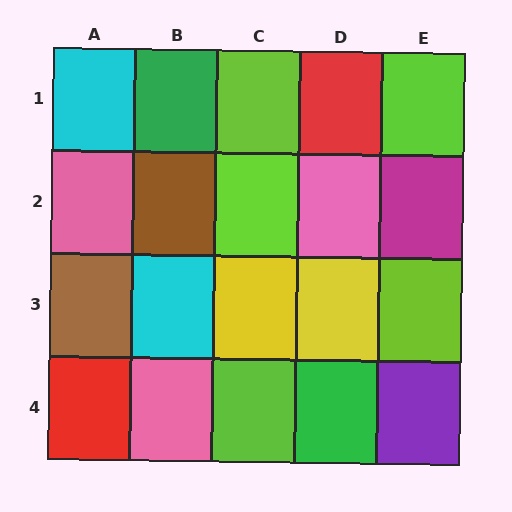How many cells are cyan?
2 cells are cyan.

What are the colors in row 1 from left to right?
Cyan, green, lime, red, lime.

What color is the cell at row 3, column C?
Yellow.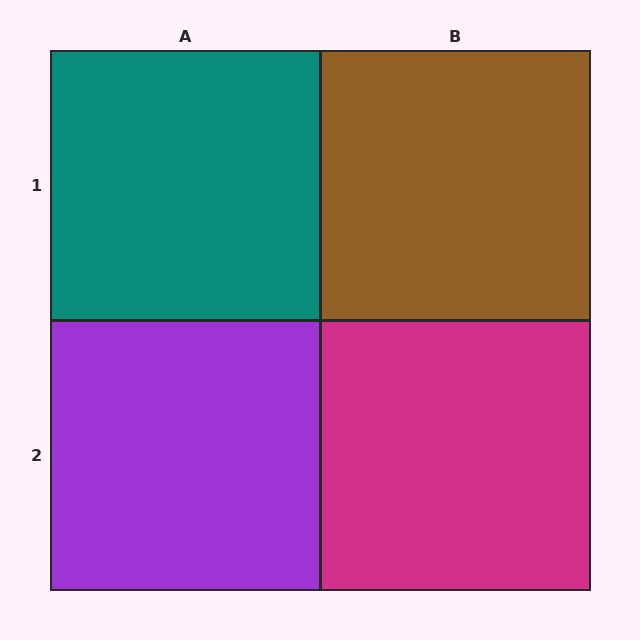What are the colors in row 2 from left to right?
Purple, magenta.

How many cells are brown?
1 cell is brown.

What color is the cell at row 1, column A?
Teal.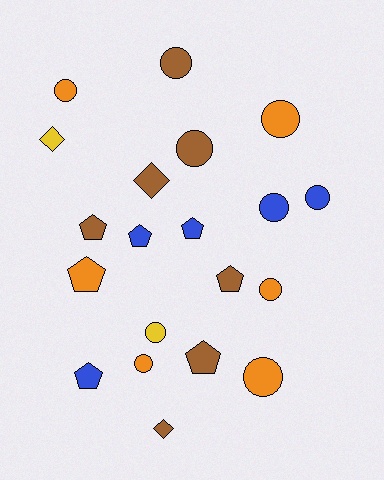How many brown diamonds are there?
There are 2 brown diamonds.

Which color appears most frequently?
Brown, with 7 objects.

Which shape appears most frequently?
Circle, with 10 objects.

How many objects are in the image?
There are 20 objects.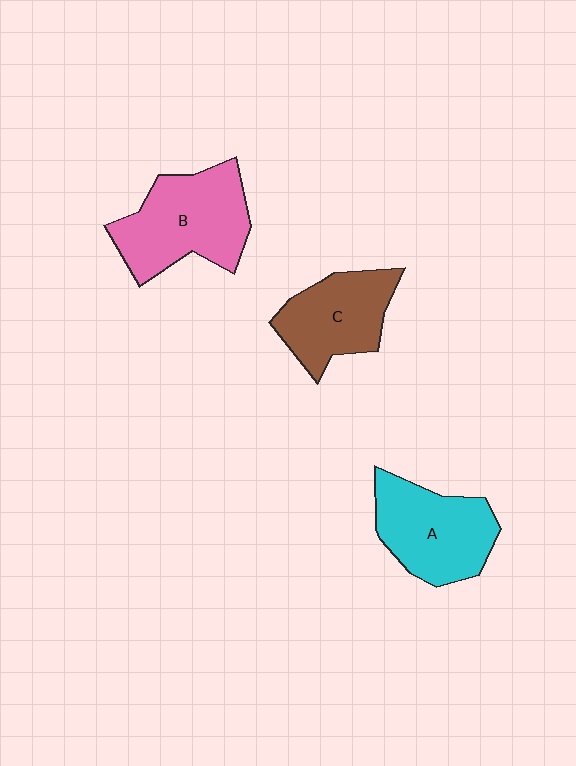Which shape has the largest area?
Shape B (pink).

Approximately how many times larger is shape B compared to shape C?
Approximately 1.3 times.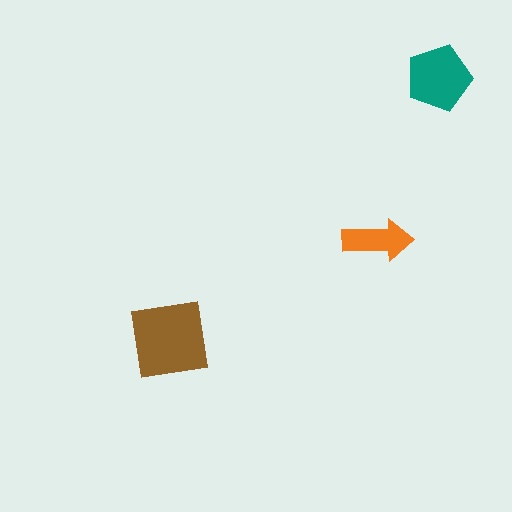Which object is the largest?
The brown square.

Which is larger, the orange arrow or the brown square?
The brown square.